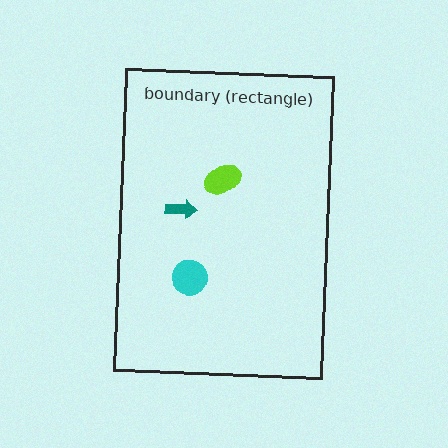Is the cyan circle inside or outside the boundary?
Inside.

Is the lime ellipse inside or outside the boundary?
Inside.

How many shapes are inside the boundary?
3 inside, 0 outside.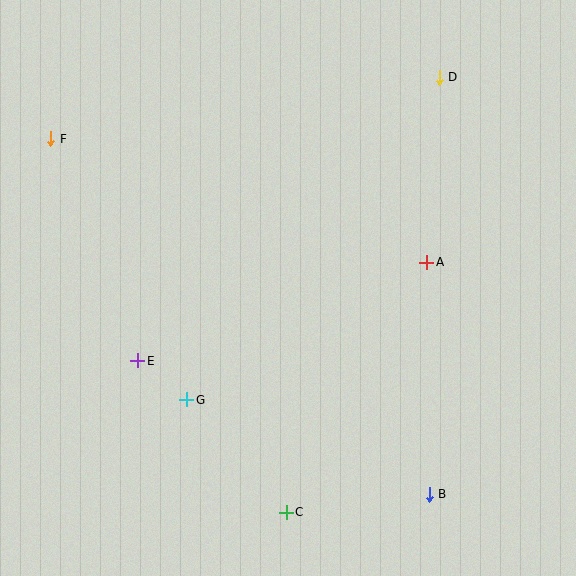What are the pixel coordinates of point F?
Point F is at (51, 139).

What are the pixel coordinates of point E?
Point E is at (138, 361).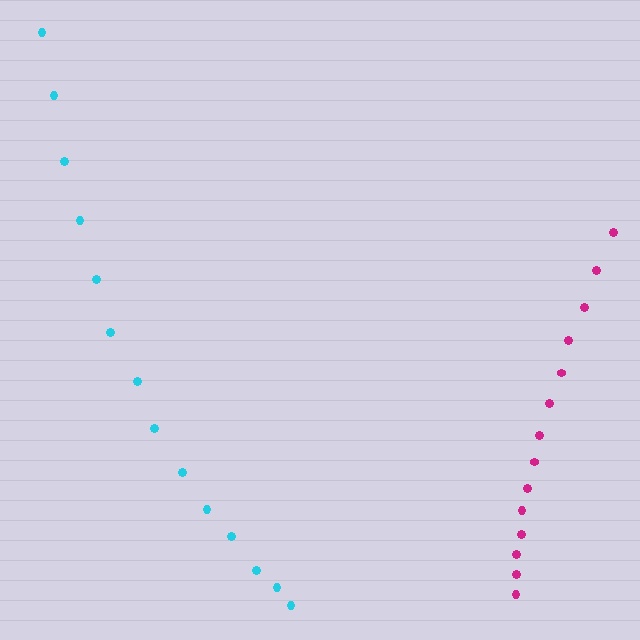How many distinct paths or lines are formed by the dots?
There are 2 distinct paths.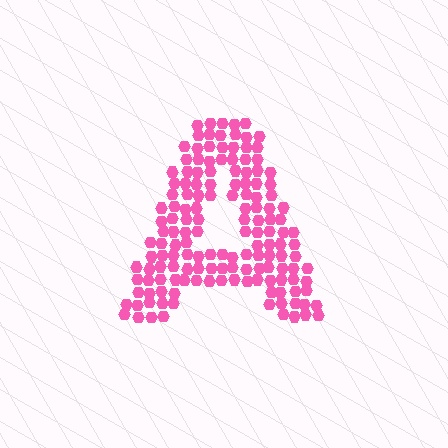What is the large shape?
The large shape is the letter A.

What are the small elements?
The small elements are hexagons.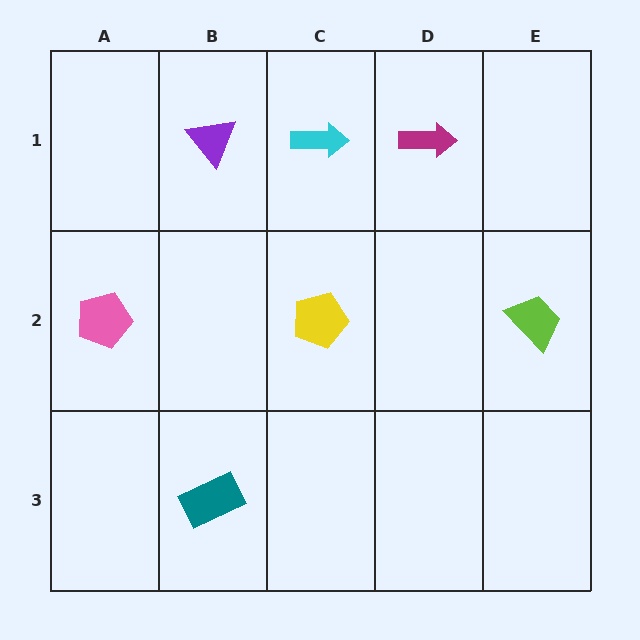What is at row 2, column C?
A yellow pentagon.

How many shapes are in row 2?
3 shapes.